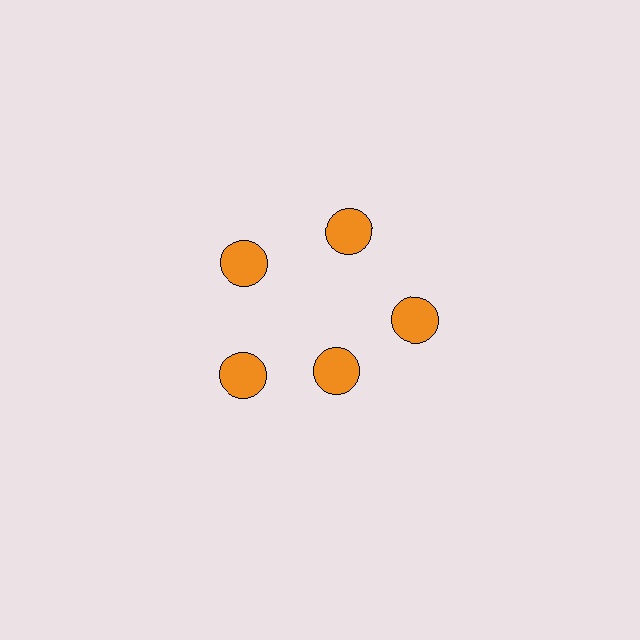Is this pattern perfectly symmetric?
No. The 5 orange circles are arranged in a ring, but one element near the 5 o'clock position is pulled inward toward the center, breaking the 5-fold rotational symmetry.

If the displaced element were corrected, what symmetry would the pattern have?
It would have 5-fold rotational symmetry — the pattern would map onto itself every 72 degrees.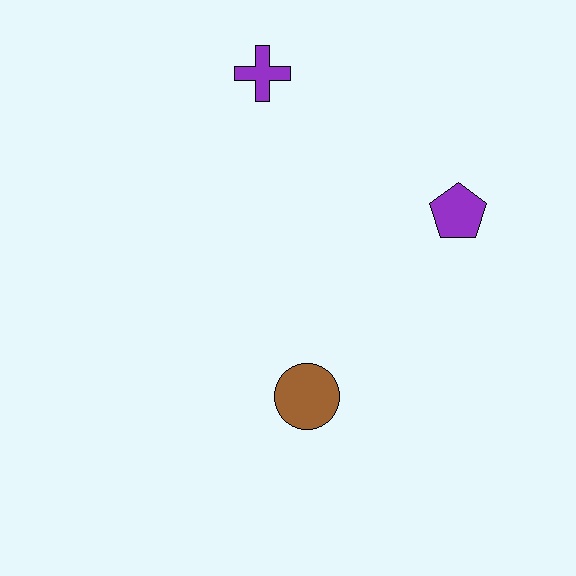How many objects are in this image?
There are 3 objects.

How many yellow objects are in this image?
There are no yellow objects.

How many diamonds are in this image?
There are no diamonds.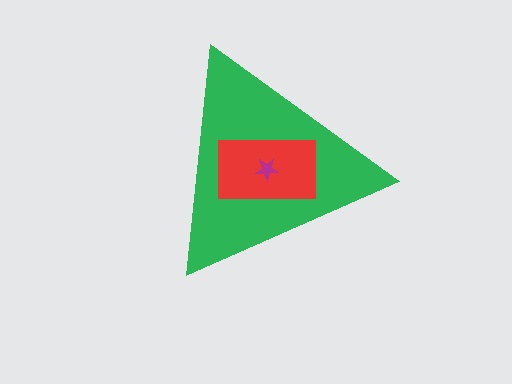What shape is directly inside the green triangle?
The red rectangle.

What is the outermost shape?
The green triangle.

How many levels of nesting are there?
3.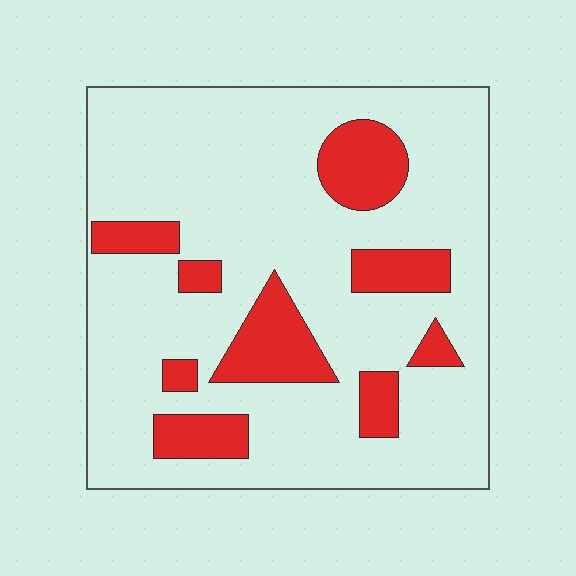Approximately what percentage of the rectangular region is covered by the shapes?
Approximately 20%.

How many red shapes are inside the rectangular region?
9.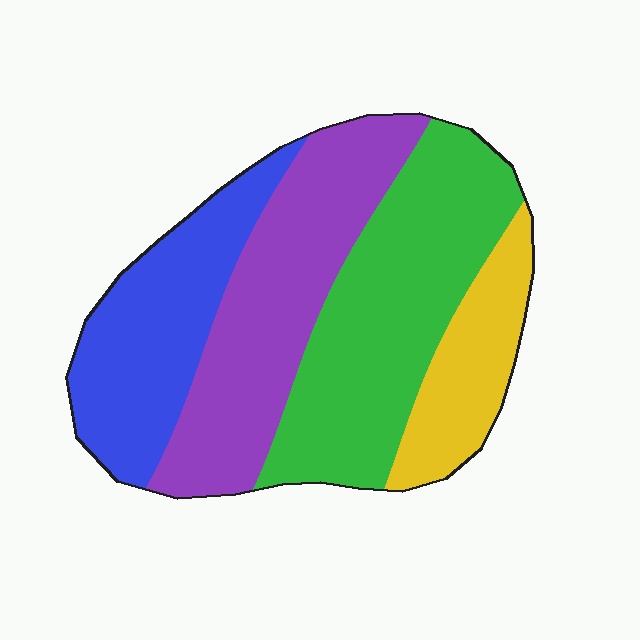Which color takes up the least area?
Yellow, at roughly 15%.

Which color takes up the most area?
Green, at roughly 35%.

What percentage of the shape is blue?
Blue takes up about one quarter (1/4) of the shape.